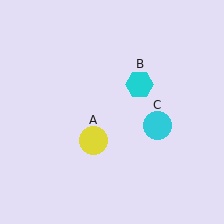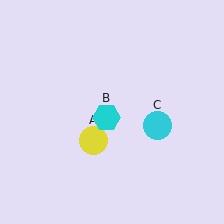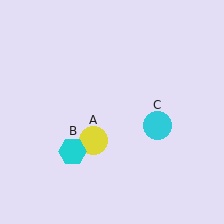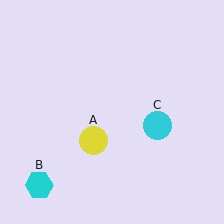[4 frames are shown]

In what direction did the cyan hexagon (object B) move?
The cyan hexagon (object B) moved down and to the left.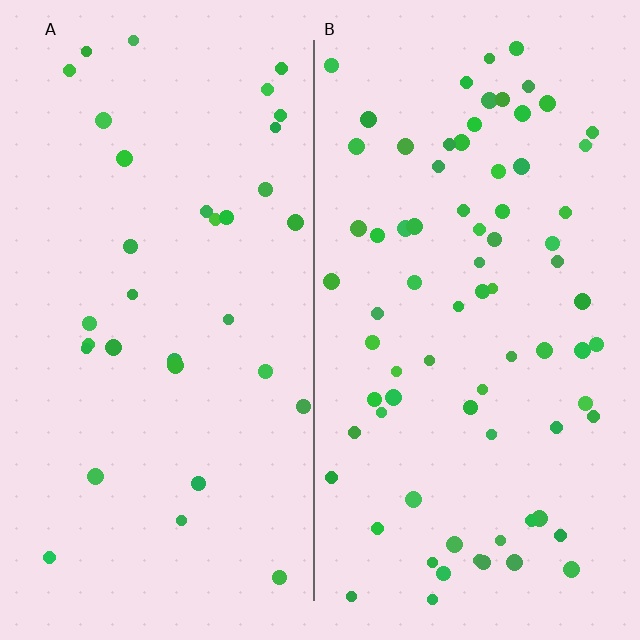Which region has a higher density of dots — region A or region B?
B (the right).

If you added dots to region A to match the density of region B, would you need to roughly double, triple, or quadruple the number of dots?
Approximately double.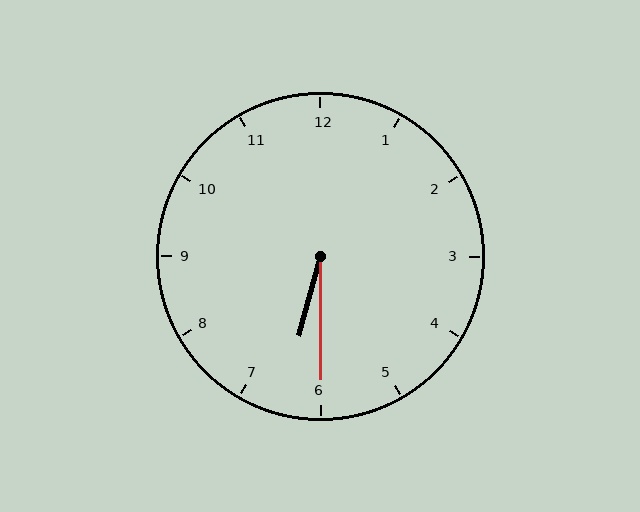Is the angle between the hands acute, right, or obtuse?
It is acute.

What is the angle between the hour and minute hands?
Approximately 15 degrees.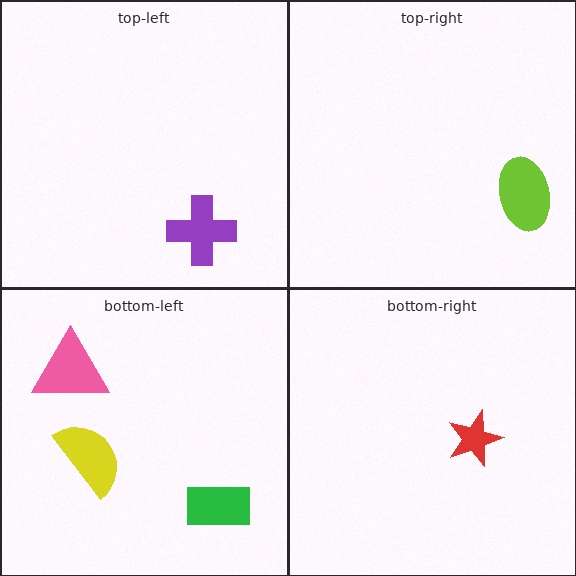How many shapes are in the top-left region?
1.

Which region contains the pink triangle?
The bottom-left region.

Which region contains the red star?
The bottom-right region.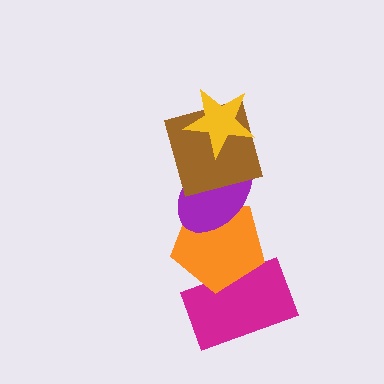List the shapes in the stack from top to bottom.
From top to bottom: the yellow star, the brown square, the purple ellipse, the orange pentagon, the magenta rectangle.